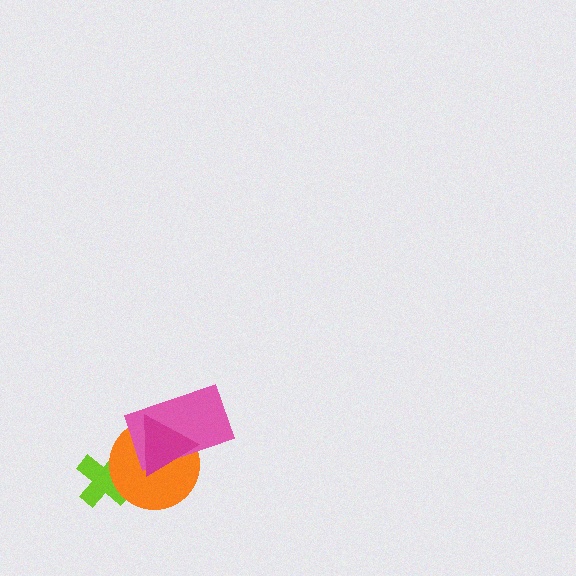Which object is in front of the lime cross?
The orange circle is in front of the lime cross.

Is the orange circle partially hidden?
Yes, it is partially covered by another shape.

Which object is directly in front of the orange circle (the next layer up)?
The pink rectangle is directly in front of the orange circle.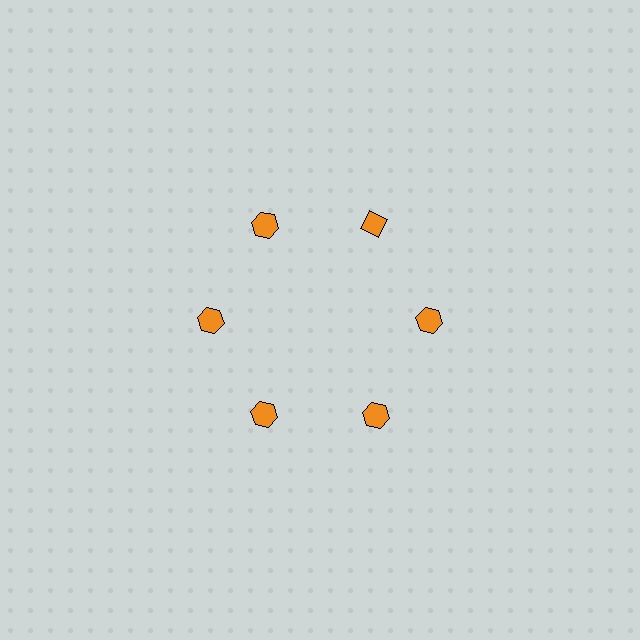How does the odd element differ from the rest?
It has a different shape: diamond instead of hexagon.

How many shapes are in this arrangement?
There are 6 shapes arranged in a ring pattern.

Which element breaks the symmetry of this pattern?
The orange diamond at roughly the 1 o'clock position breaks the symmetry. All other shapes are orange hexagons.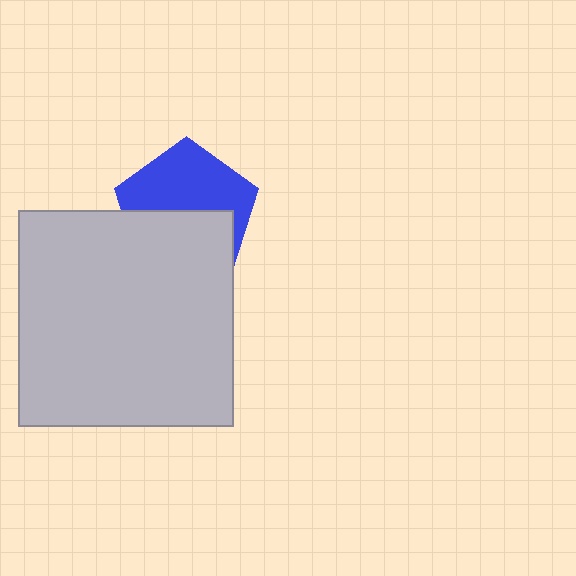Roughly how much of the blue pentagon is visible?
About half of it is visible (roughly 53%).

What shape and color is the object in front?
The object in front is a light gray square.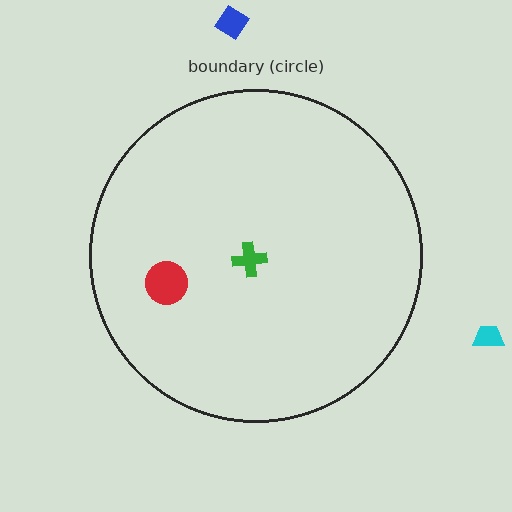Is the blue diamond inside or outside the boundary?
Outside.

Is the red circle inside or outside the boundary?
Inside.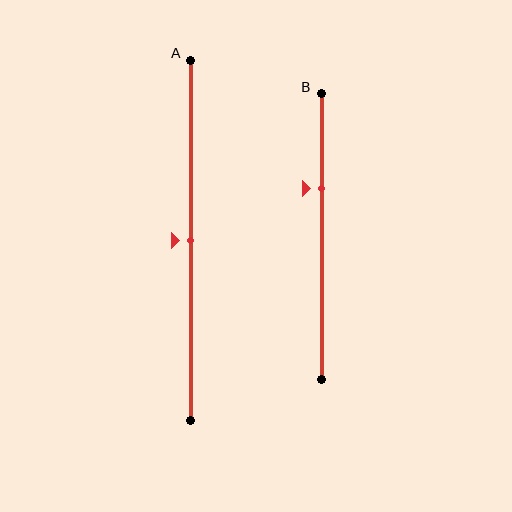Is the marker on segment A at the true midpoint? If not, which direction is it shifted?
Yes, the marker on segment A is at the true midpoint.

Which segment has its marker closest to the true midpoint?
Segment A has its marker closest to the true midpoint.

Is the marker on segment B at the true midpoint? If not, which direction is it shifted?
No, the marker on segment B is shifted upward by about 17% of the segment length.